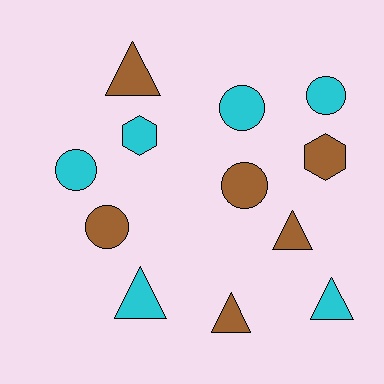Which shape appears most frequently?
Circle, with 5 objects.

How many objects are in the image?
There are 12 objects.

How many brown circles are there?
There are 2 brown circles.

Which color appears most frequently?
Brown, with 6 objects.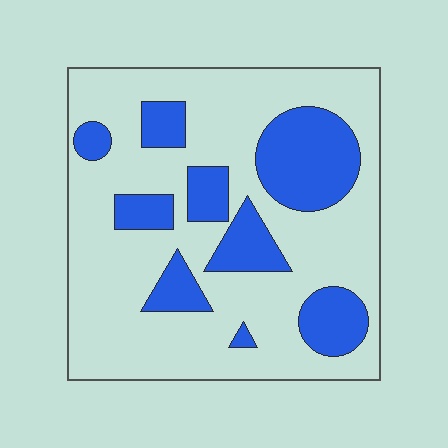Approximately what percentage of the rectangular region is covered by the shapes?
Approximately 25%.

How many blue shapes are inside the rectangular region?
9.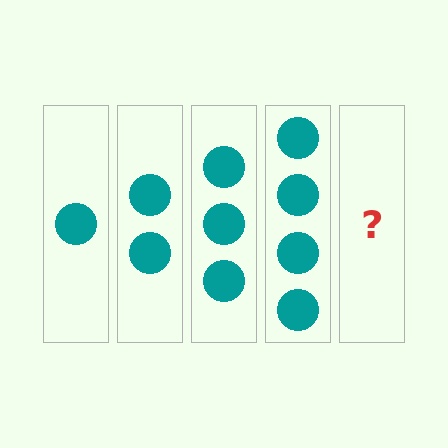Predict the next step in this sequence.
The next step is 5 circles.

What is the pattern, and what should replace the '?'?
The pattern is that each step adds one more circle. The '?' should be 5 circles.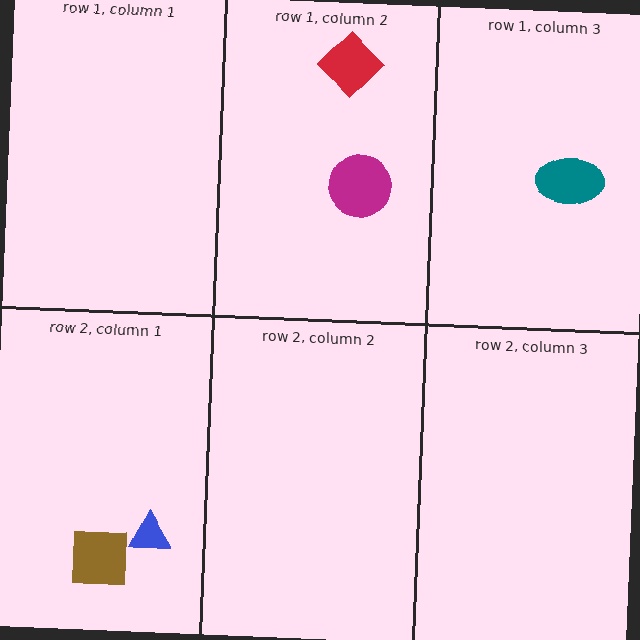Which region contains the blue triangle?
The row 2, column 1 region.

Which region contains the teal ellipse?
The row 1, column 3 region.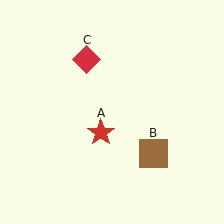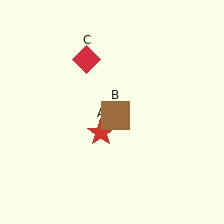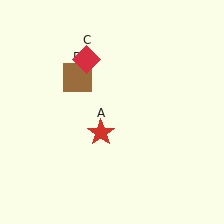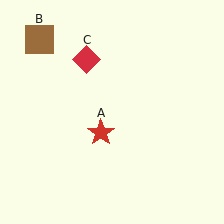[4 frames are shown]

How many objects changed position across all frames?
1 object changed position: brown square (object B).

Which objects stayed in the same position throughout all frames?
Red star (object A) and red diamond (object C) remained stationary.